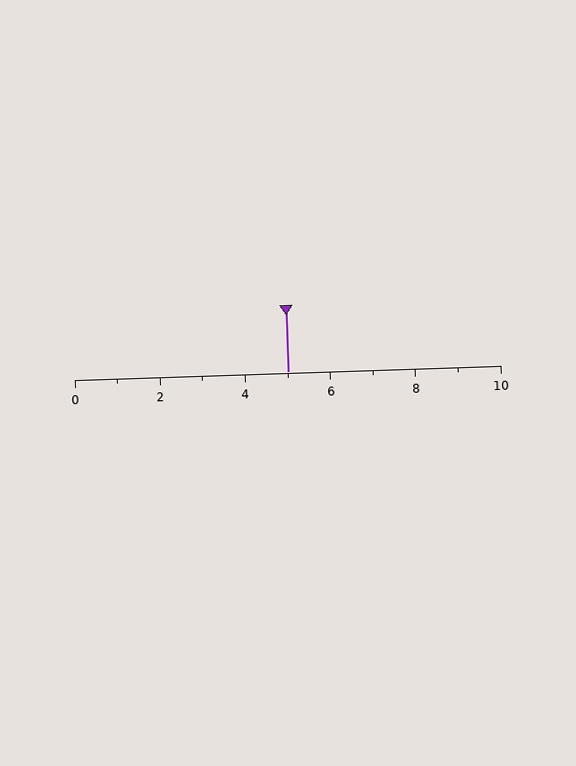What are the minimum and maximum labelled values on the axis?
The axis runs from 0 to 10.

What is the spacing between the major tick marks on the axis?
The major ticks are spaced 2 apart.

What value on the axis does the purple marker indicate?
The marker indicates approximately 5.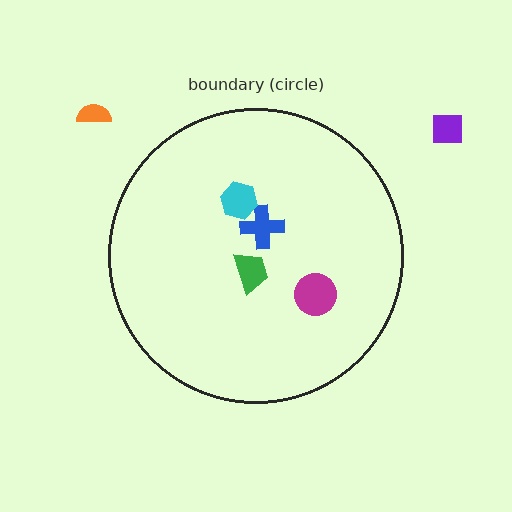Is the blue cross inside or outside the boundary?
Inside.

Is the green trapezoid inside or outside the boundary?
Inside.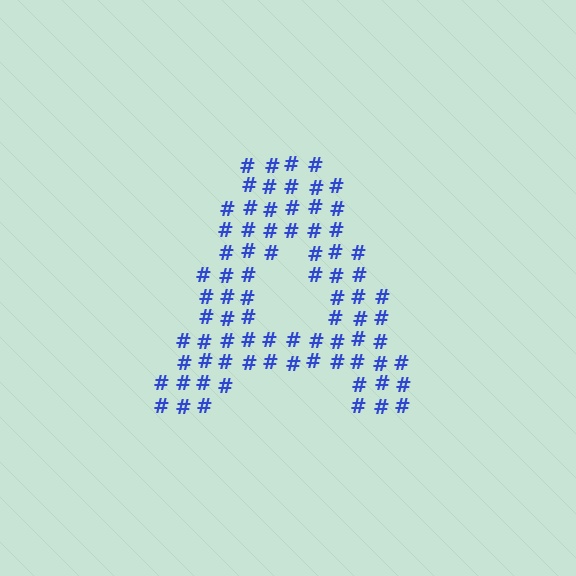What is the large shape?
The large shape is the letter A.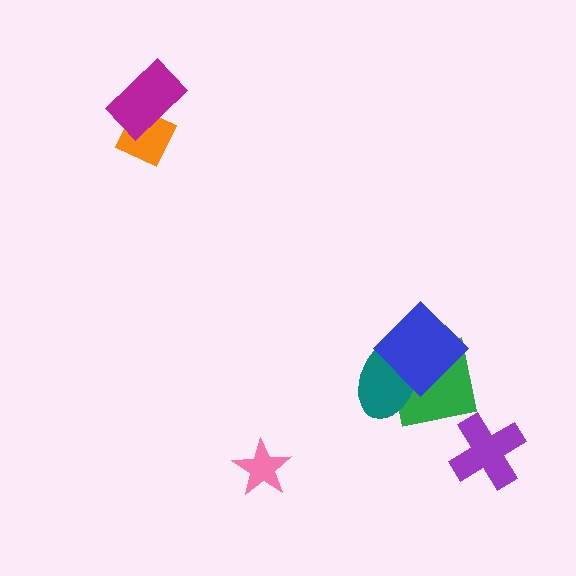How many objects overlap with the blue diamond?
2 objects overlap with the blue diamond.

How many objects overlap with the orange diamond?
1 object overlaps with the orange diamond.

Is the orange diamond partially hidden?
Yes, it is partially covered by another shape.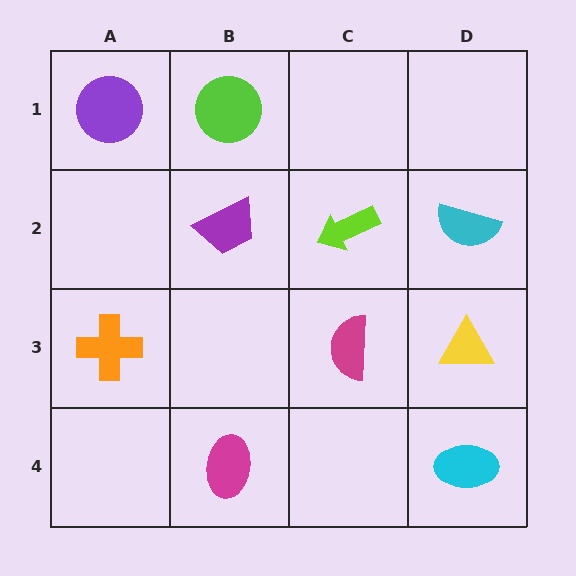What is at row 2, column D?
A cyan semicircle.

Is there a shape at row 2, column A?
No, that cell is empty.